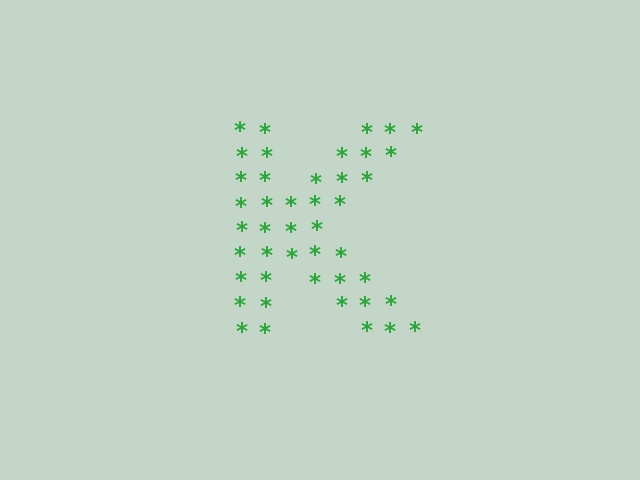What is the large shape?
The large shape is the letter K.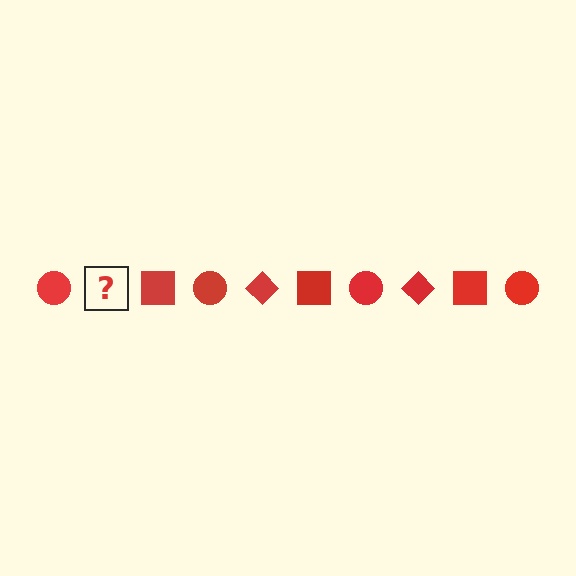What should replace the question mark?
The question mark should be replaced with a red diamond.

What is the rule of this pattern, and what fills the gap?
The rule is that the pattern cycles through circle, diamond, square shapes in red. The gap should be filled with a red diamond.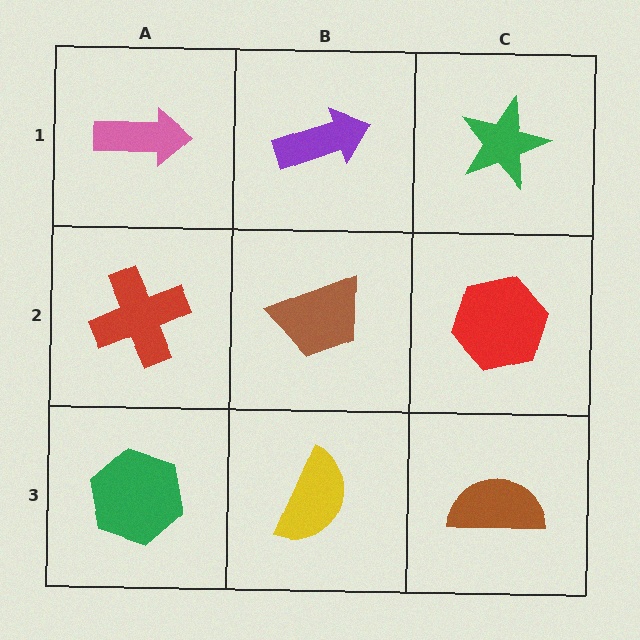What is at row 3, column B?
A yellow semicircle.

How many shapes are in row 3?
3 shapes.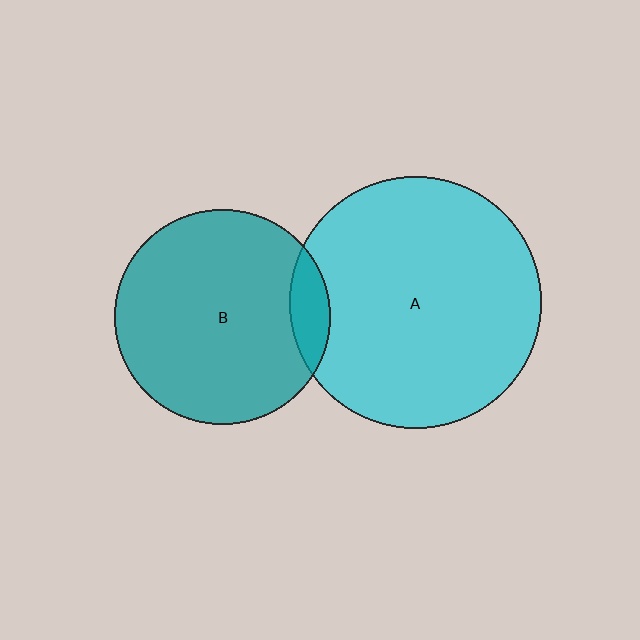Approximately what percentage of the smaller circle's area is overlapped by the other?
Approximately 10%.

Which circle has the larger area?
Circle A (cyan).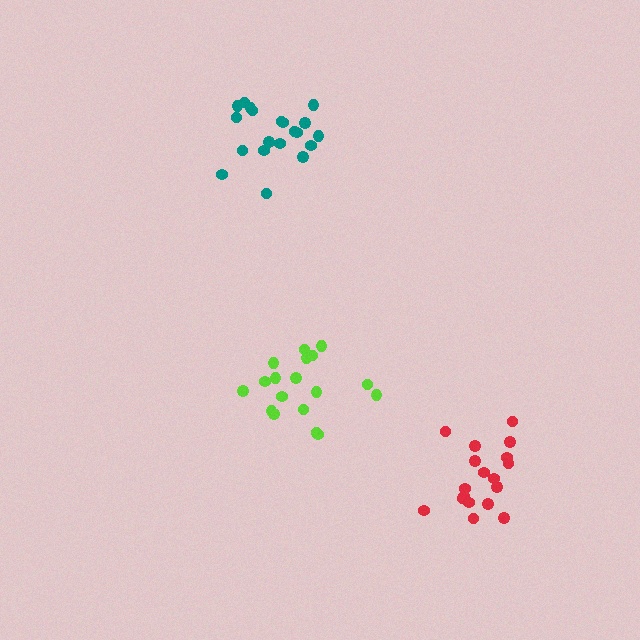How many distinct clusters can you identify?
There are 3 distinct clusters.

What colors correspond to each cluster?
The clusters are colored: lime, red, teal.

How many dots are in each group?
Group 1: 18 dots, Group 2: 18 dots, Group 3: 20 dots (56 total).